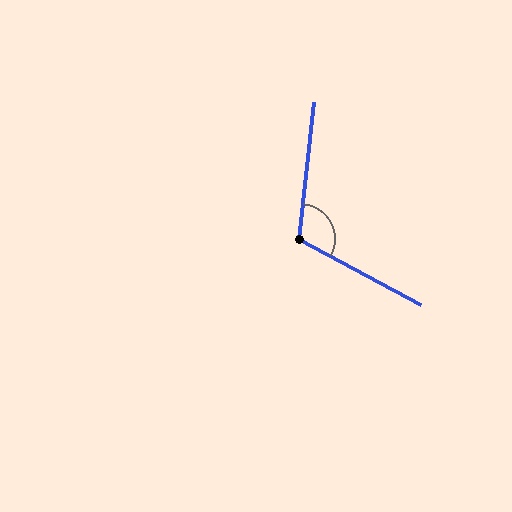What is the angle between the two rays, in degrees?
Approximately 112 degrees.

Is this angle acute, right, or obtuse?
It is obtuse.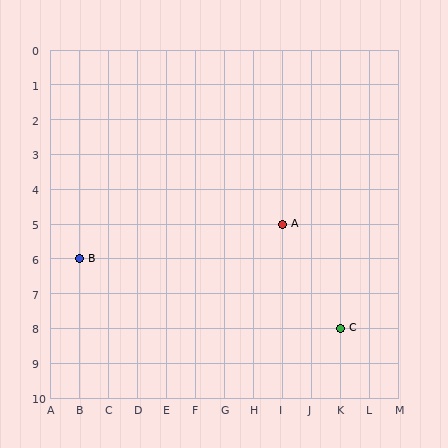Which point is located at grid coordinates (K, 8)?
Point C is at (K, 8).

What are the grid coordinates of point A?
Point A is at grid coordinates (I, 5).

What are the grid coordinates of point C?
Point C is at grid coordinates (K, 8).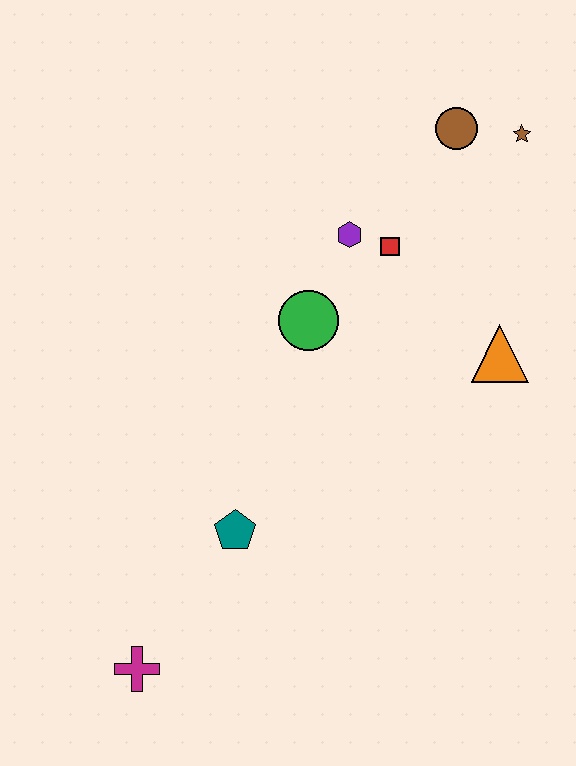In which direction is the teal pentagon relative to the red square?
The teal pentagon is below the red square.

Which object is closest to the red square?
The purple hexagon is closest to the red square.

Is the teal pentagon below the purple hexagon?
Yes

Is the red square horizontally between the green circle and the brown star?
Yes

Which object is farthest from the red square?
The magenta cross is farthest from the red square.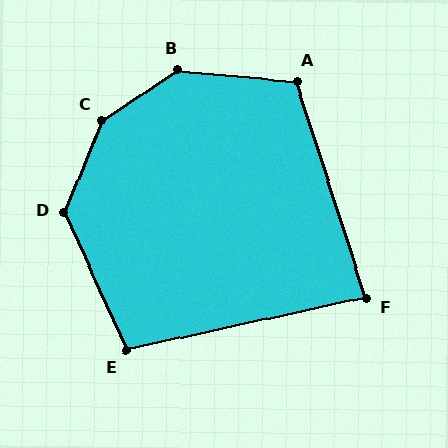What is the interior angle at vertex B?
Approximately 142 degrees (obtuse).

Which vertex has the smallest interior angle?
F, at approximately 85 degrees.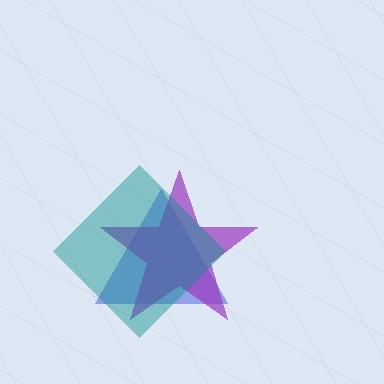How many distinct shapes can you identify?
There are 3 distinct shapes: a blue triangle, a purple star, a teal diamond.